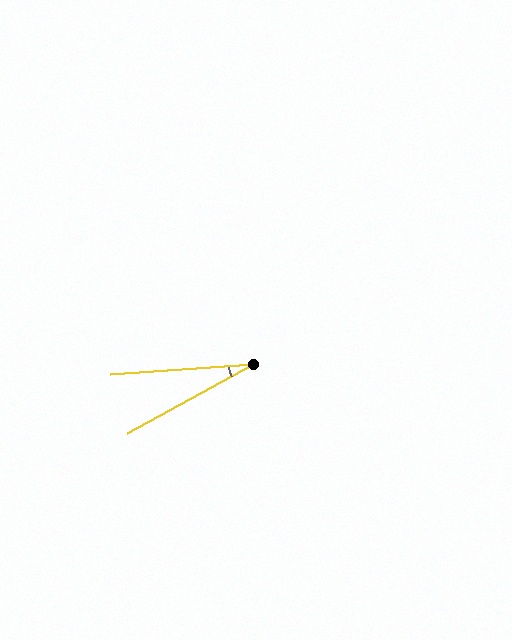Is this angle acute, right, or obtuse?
It is acute.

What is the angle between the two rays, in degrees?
Approximately 25 degrees.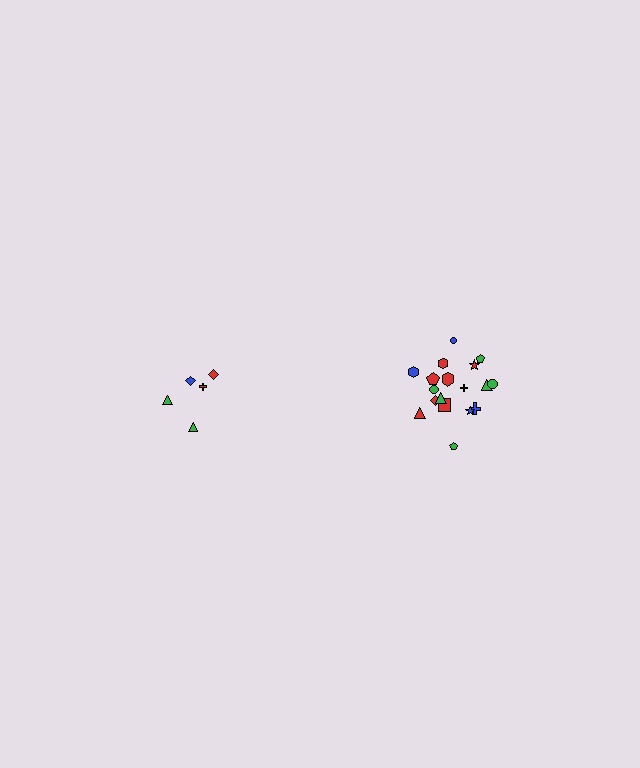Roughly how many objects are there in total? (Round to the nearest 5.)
Roughly 25 objects in total.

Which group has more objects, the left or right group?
The right group.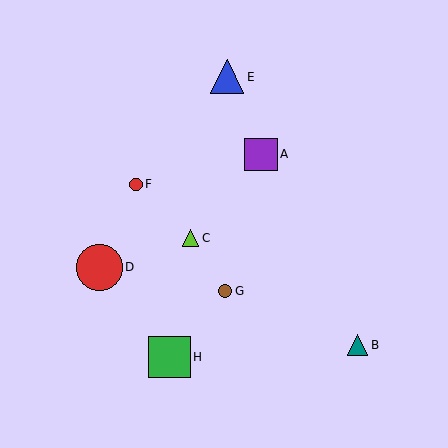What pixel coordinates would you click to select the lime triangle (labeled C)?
Click at (191, 238) to select the lime triangle C.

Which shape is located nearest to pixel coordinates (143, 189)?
The red circle (labeled F) at (136, 184) is nearest to that location.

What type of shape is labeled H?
Shape H is a green square.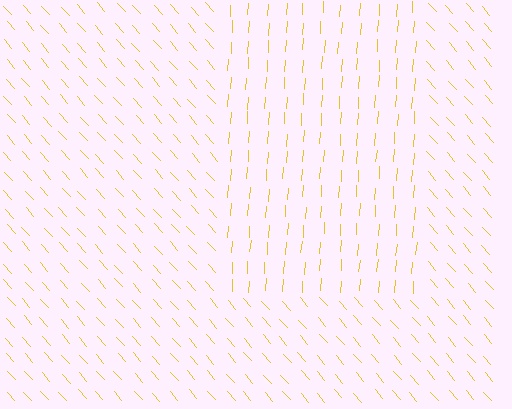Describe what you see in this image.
The image is filled with small yellow line segments. A rectangle region in the image has lines oriented differently from the surrounding lines, creating a visible texture boundary.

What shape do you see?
I see a rectangle.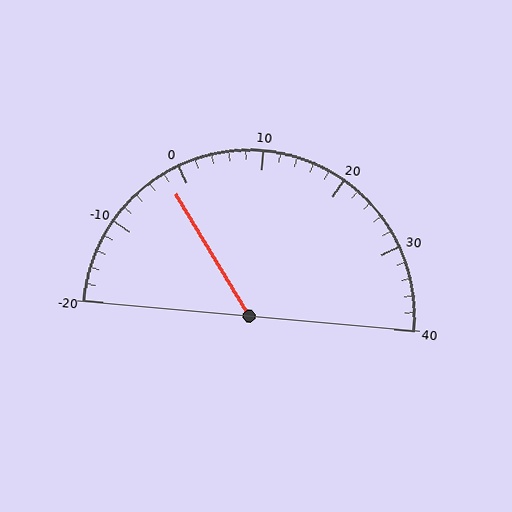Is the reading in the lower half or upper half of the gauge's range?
The reading is in the lower half of the range (-20 to 40).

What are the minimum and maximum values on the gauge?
The gauge ranges from -20 to 40.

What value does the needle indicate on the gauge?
The needle indicates approximately -2.